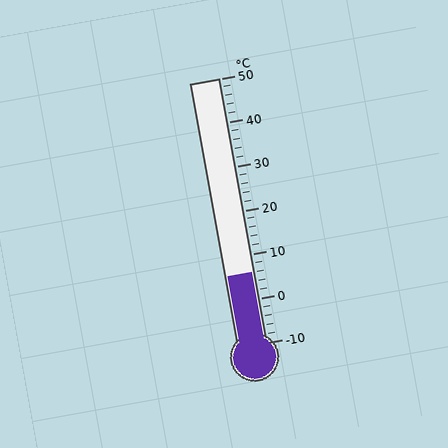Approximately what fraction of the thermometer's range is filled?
The thermometer is filled to approximately 25% of its range.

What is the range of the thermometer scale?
The thermometer scale ranges from -10°C to 50°C.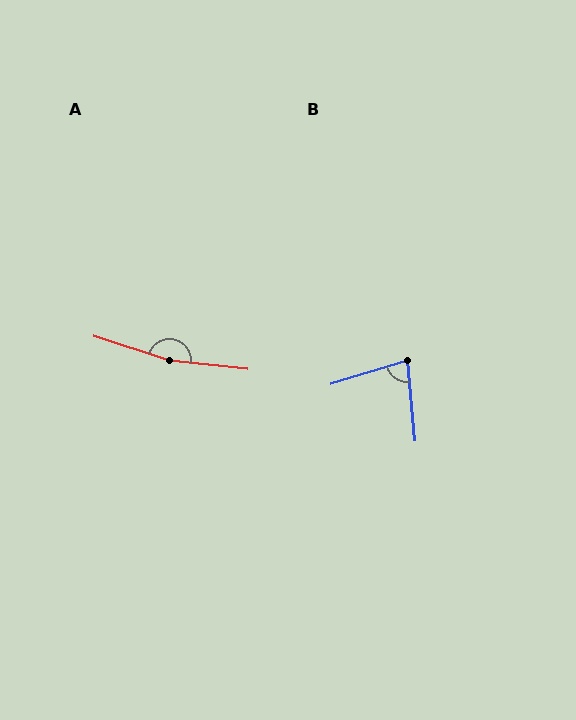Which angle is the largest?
A, at approximately 168 degrees.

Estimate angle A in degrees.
Approximately 168 degrees.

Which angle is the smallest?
B, at approximately 78 degrees.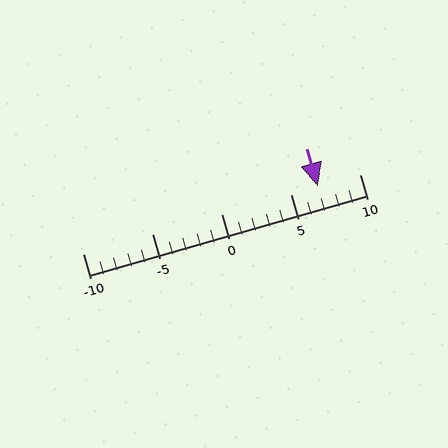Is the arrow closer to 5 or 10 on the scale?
The arrow is closer to 5.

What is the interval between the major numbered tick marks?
The major tick marks are spaced 5 units apart.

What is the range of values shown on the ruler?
The ruler shows values from -10 to 10.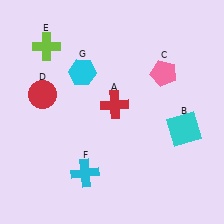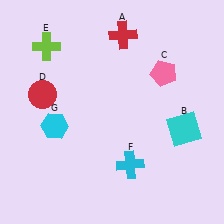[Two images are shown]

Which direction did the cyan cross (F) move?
The cyan cross (F) moved right.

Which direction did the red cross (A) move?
The red cross (A) moved up.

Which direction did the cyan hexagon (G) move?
The cyan hexagon (G) moved down.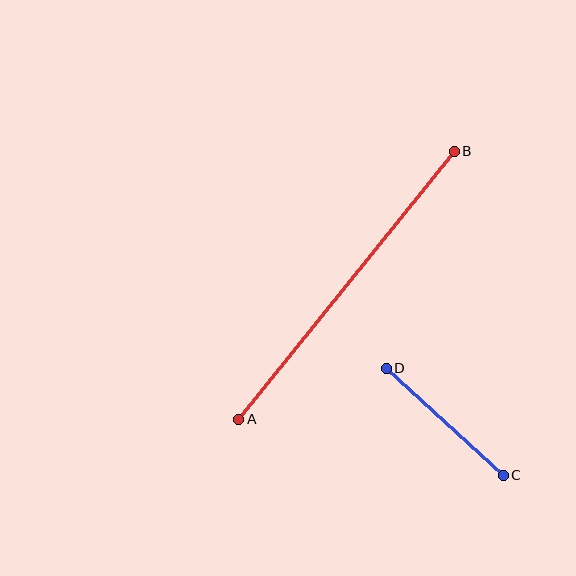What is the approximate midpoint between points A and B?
The midpoint is at approximately (347, 285) pixels.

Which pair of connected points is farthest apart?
Points A and B are farthest apart.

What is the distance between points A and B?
The distance is approximately 344 pixels.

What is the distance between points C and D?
The distance is approximately 159 pixels.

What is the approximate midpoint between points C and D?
The midpoint is at approximately (445, 422) pixels.